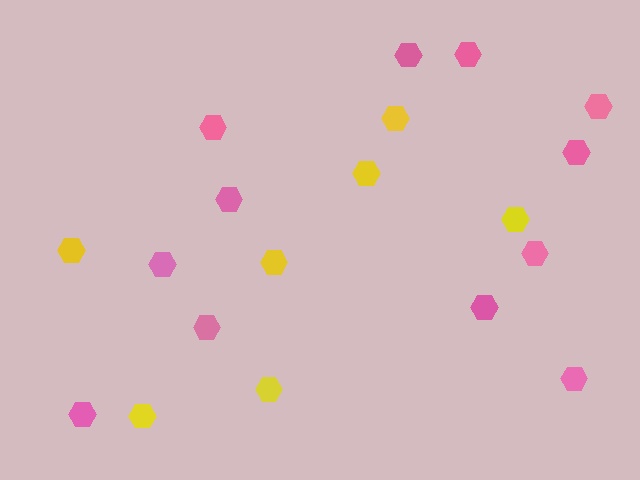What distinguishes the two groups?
There are 2 groups: one group of pink hexagons (12) and one group of yellow hexagons (7).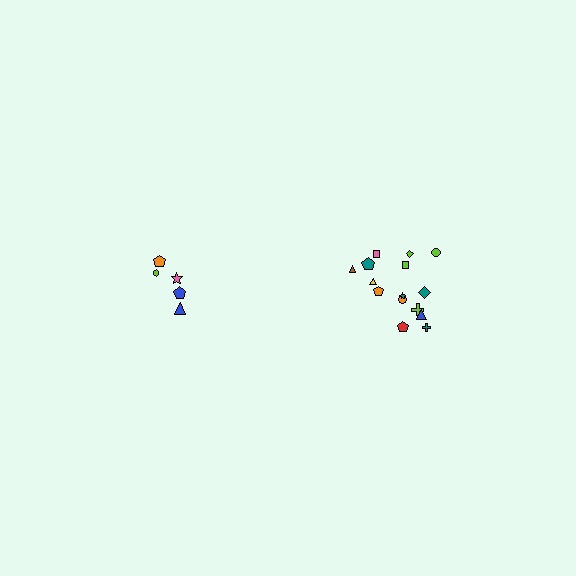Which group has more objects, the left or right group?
The right group.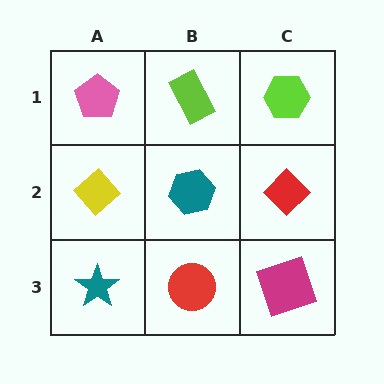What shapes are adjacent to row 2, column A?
A pink pentagon (row 1, column A), a teal star (row 3, column A), a teal hexagon (row 2, column B).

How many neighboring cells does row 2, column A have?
3.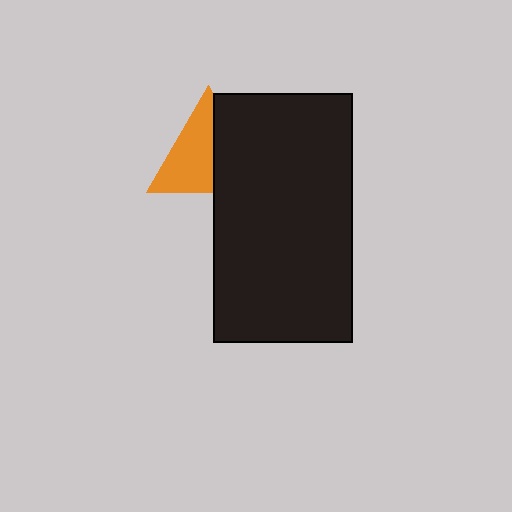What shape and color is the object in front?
The object in front is a black rectangle.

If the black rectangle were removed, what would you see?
You would see the complete orange triangle.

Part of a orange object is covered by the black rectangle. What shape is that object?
It is a triangle.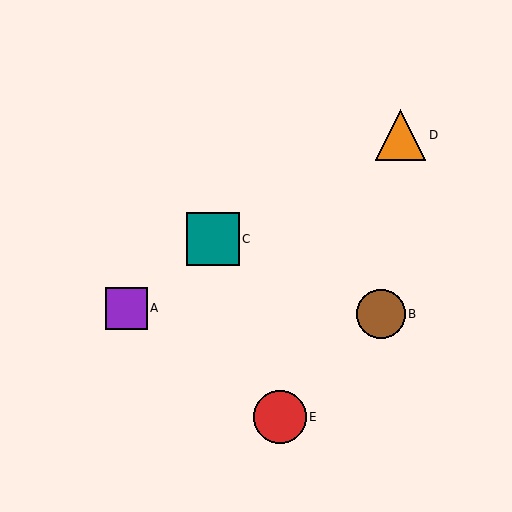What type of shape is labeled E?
Shape E is a red circle.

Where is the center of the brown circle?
The center of the brown circle is at (381, 314).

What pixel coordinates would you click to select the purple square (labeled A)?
Click at (127, 308) to select the purple square A.